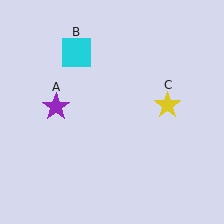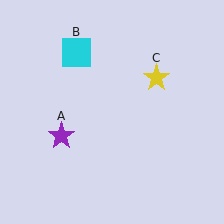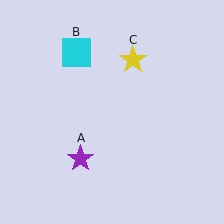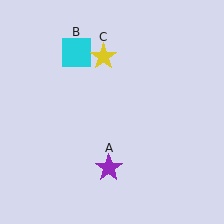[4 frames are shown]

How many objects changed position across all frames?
2 objects changed position: purple star (object A), yellow star (object C).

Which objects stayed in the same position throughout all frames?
Cyan square (object B) remained stationary.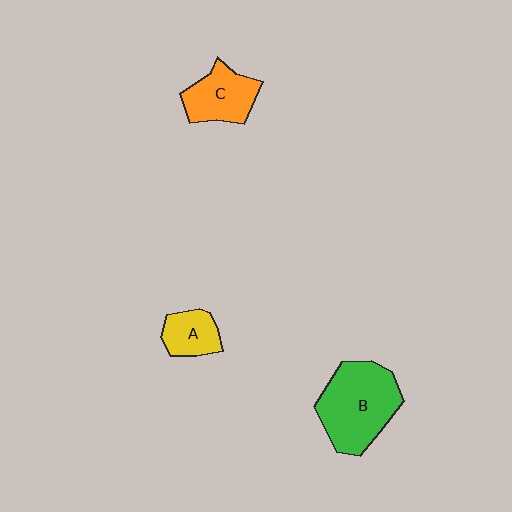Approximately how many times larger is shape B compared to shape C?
Approximately 1.7 times.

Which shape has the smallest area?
Shape A (yellow).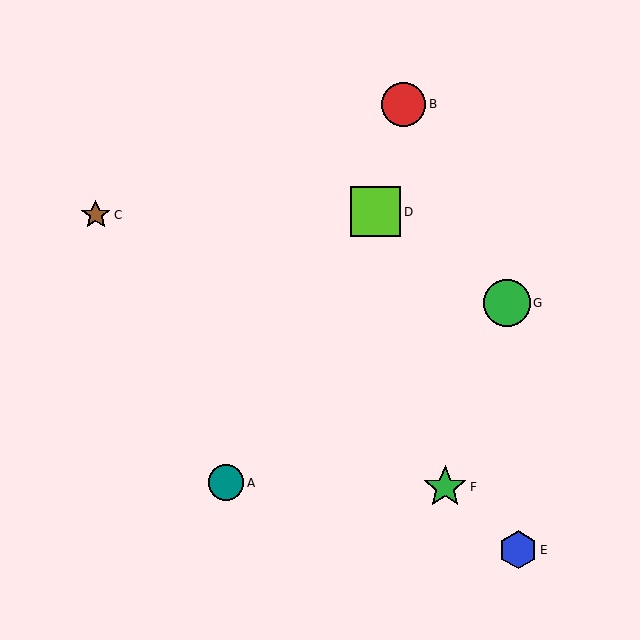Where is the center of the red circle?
The center of the red circle is at (404, 104).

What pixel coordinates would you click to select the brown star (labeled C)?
Click at (96, 215) to select the brown star C.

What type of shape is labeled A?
Shape A is a teal circle.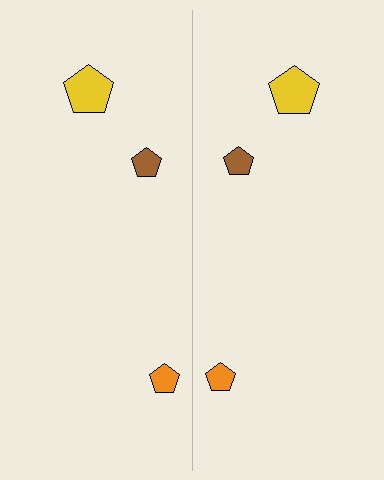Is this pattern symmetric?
Yes, this pattern has bilateral (reflection) symmetry.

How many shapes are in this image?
There are 6 shapes in this image.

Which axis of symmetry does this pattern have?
The pattern has a vertical axis of symmetry running through the center of the image.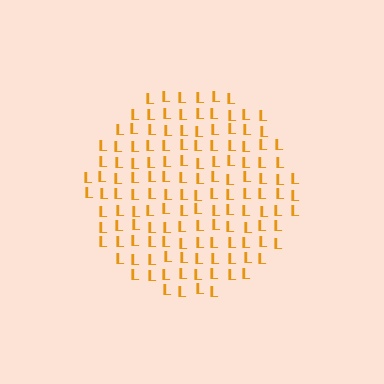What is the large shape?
The large shape is a circle.